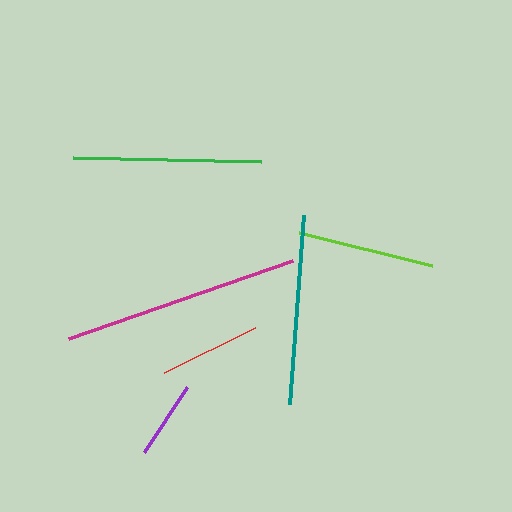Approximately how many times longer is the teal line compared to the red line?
The teal line is approximately 1.9 times the length of the red line.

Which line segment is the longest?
The magenta line is the longest at approximately 236 pixels.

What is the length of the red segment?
The red segment is approximately 101 pixels long.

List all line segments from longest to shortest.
From longest to shortest: magenta, teal, green, lime, red, purple.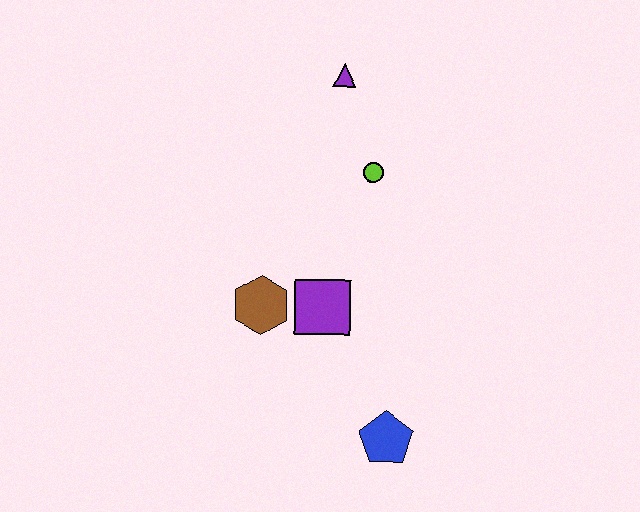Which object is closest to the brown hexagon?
The purple square is closest to the brown hexagon.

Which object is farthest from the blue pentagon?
The purple triangle is farthest from the blue pentagon.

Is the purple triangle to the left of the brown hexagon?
No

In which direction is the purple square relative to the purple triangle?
The purple square is below the purple triangle.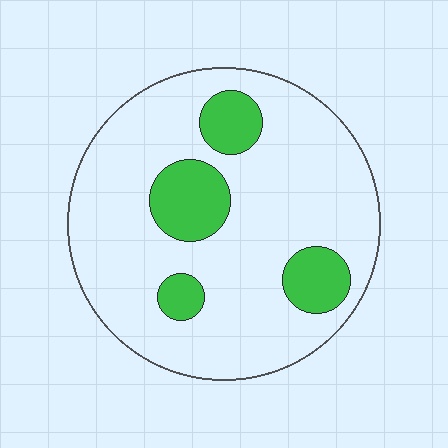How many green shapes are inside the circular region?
4.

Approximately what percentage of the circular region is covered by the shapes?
Approximately 20%.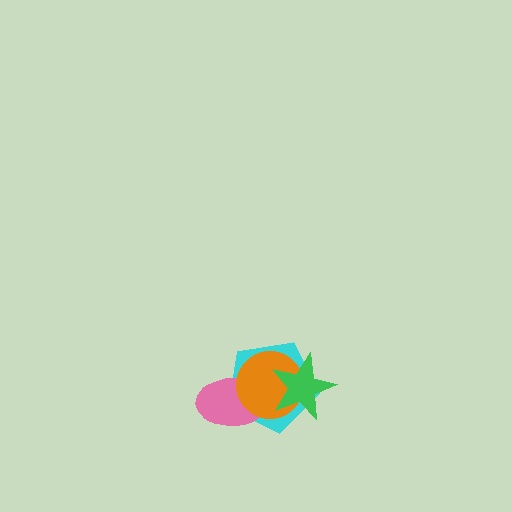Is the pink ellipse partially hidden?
Yes, it is partially covered by another shape.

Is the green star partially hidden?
No, no other shape covers it.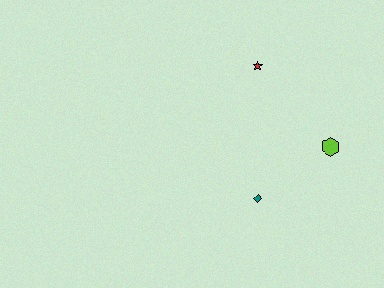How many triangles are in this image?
There are no triangles.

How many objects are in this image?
There are 3 objects.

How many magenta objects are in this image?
There are no magenta objects.